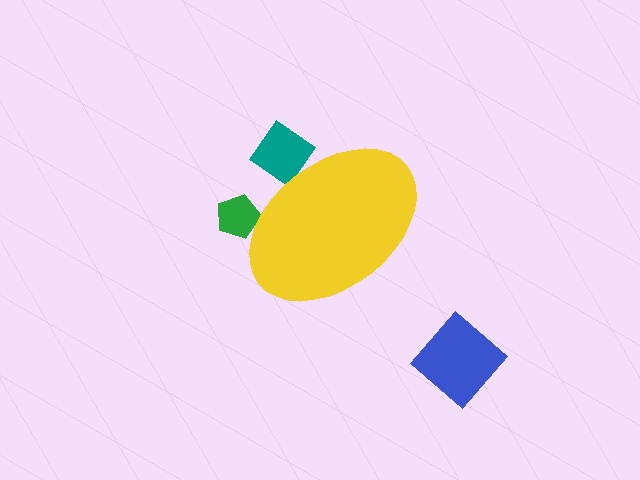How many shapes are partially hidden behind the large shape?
2 shapes are partially hidden.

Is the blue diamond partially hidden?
No, the blue diamond is fully visible.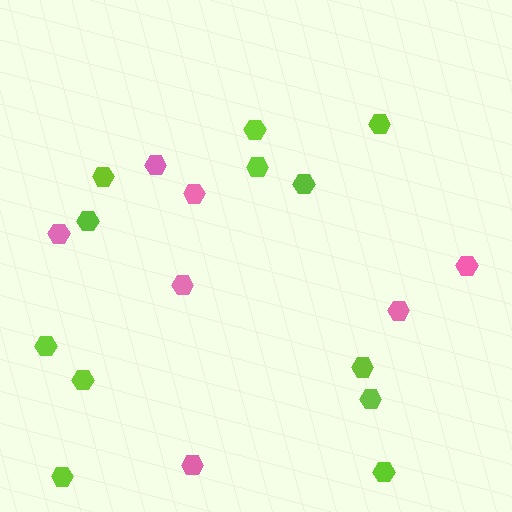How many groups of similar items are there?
There are 2 groups: one group of pink hexagons (7) and one group of lime hexagons (12).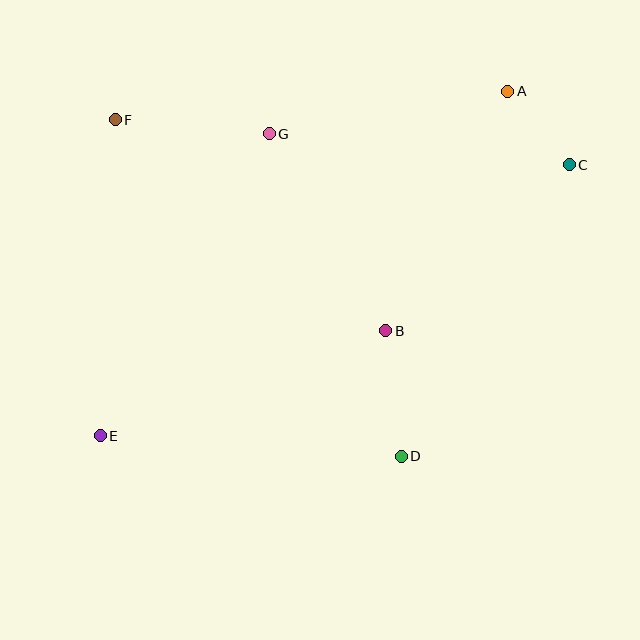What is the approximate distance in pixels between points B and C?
The distance between B and C is approximately 247 pixels.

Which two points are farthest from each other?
Points C and E are farthest from each other.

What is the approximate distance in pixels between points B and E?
The distance between B and E is approximately 304 pixels.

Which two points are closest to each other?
Points A and C are closest to each other.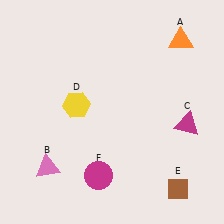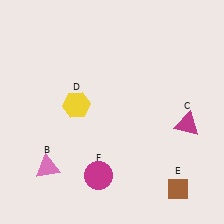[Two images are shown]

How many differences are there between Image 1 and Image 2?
There is 1 difference between the two images.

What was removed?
The orange triangle (A) was removed in Image 2.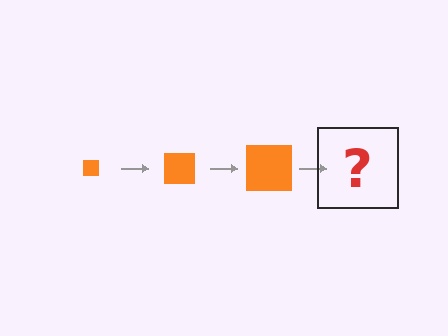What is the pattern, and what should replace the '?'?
The pattern is that the square gets progressively larger each step. The '?' should be an orange square, larger than the previous one.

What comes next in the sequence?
The next element should be an orange square, larger than the previous one.